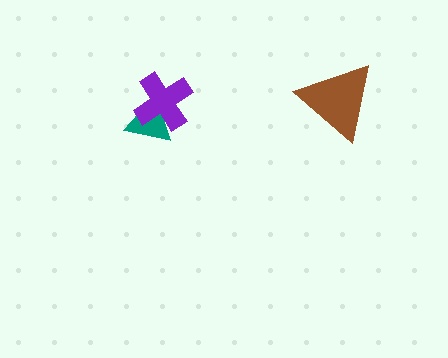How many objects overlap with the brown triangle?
0 objects overlap with the brown triangle.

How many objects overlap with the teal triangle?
1 object overlaps with the teal triangle.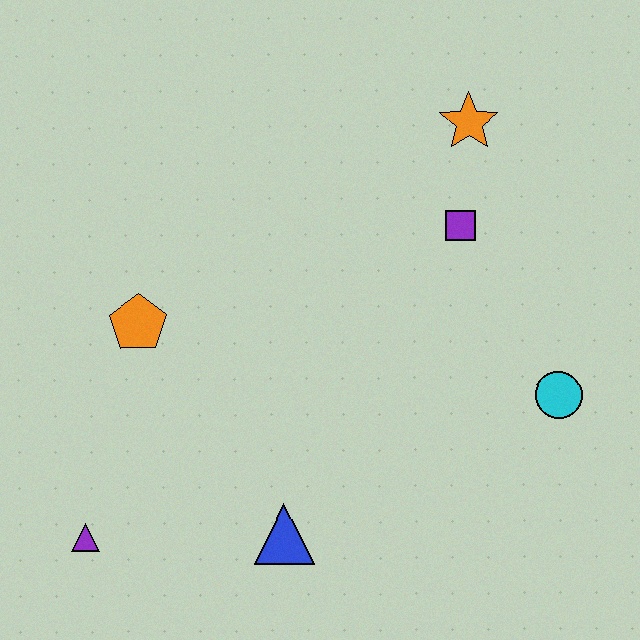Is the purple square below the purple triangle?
No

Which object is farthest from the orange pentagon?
The cyan circle is farthest from the orange pentagon.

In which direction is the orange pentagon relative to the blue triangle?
The orange pentagon is above the blue triangle.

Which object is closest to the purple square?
The orange star is closest to the purple square.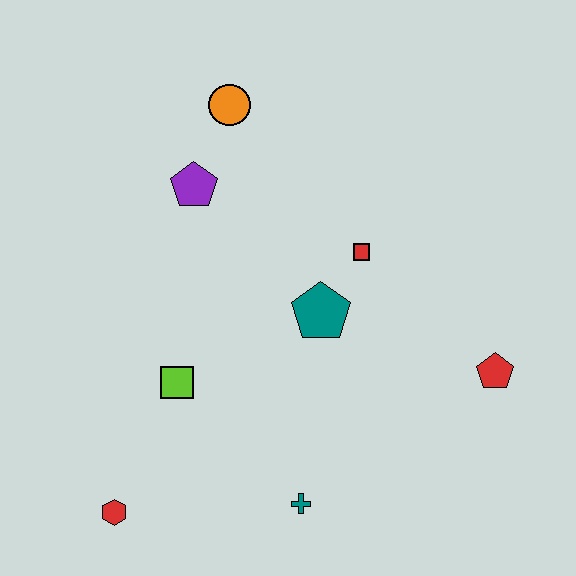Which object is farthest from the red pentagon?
The red hexagon is farthest from the red pentagon.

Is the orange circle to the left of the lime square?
No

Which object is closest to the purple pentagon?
The orange circle is closest to the purple pentagon.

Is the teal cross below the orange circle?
Yes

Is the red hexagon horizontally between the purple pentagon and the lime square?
No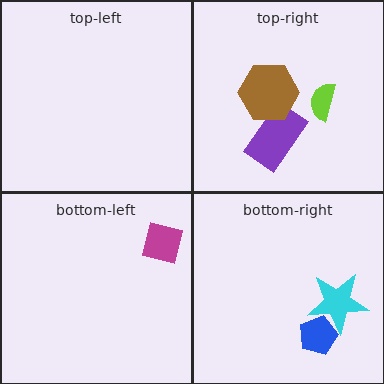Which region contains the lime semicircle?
The top-right region.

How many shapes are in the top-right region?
3.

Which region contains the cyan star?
The bottom-right region.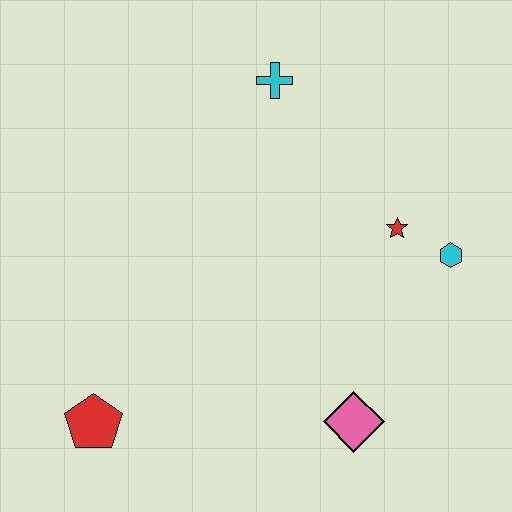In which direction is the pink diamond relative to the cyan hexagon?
The pink diamond is below the cyan hexagon.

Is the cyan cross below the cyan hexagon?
No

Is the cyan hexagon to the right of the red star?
Yes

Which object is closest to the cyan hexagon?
The red star is closest to the cyan hexagon.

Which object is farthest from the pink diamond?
The cyan cross is farthest from the pink diamond.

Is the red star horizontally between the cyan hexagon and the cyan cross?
Yes